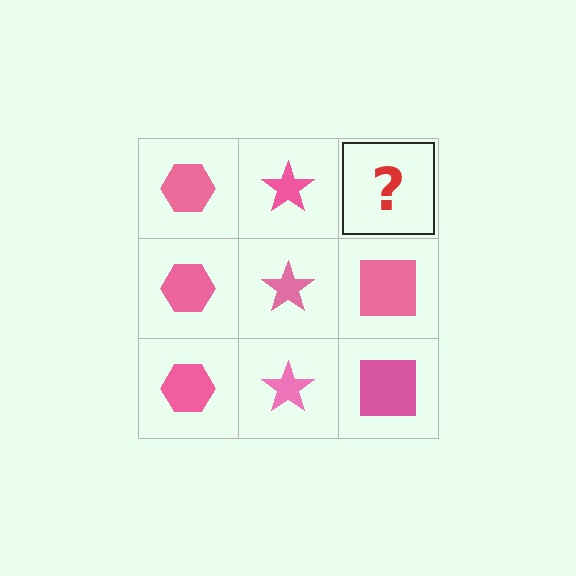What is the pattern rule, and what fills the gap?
The rule is that each column has a consistent shape. The gap should be filled with a pink square.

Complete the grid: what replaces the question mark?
The question mark should be replaced with a pink square.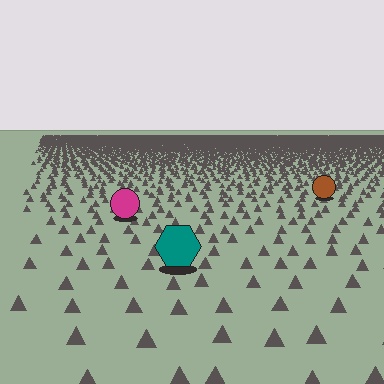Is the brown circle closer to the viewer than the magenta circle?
No. The magenta circle is closer — you can tell from the texture gradient: the ground texture is coarser near it.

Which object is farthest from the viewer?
The brown circle is farthest from the viewer. It appears smaller and the ground texture around it is denser.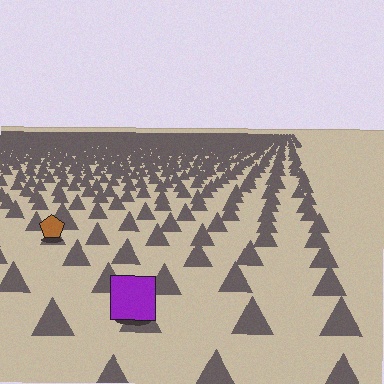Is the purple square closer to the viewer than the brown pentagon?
Yes. The purple square is closer — you can tell from the texture gradient: the ground texture is coarser near it.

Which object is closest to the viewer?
The purple square is closest. The texture marks near it are larger and more spread out.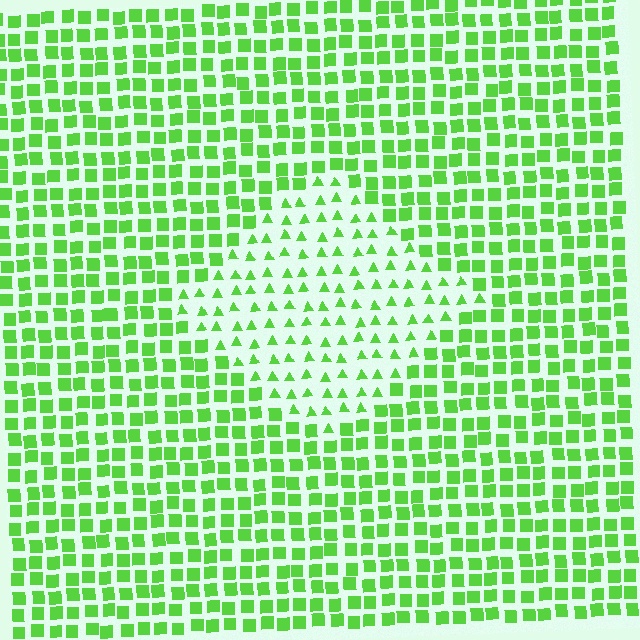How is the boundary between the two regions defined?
The boundary is defined by a change in element shape: triangles inside vs. squares outside. All elements share the same color and spacing.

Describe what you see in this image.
The image is filled with small lime elements arranged in a uniform grid. A diamond-shaped region contains triangles, while the surrounding area contains squares. The boundary is defined purely by the change in element shape.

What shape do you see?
I see a diamond.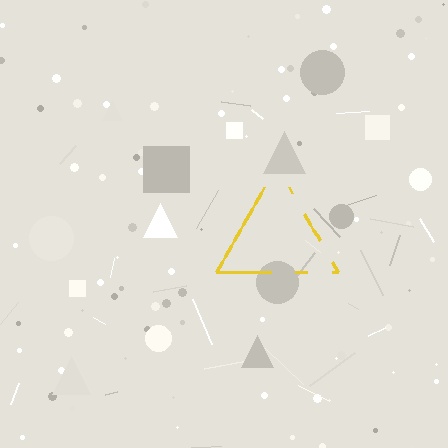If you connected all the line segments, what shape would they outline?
They would outline a triangle.